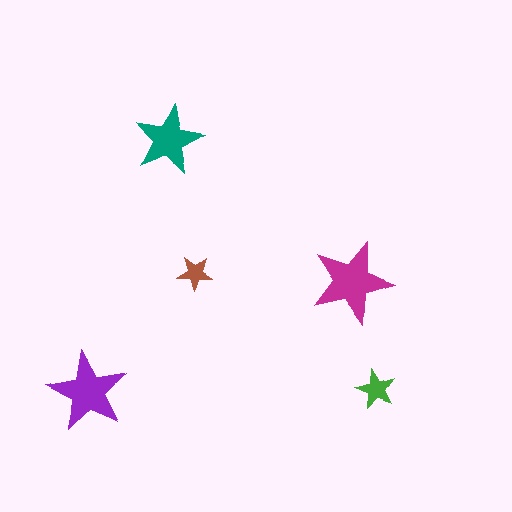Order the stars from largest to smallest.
the magenta one, the purple one, the teal one, the green one, the brown one.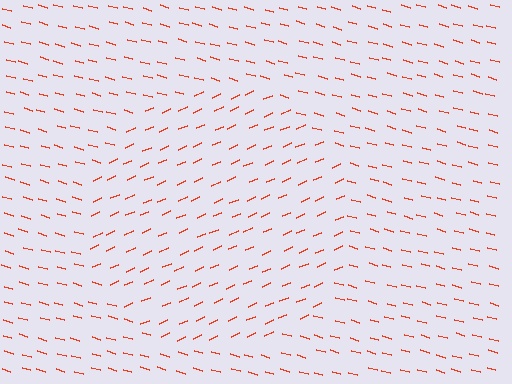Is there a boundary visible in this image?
Yes, there is a texture boundary formed by a change in line orientation.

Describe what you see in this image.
The image is filled with small red line segments. A circle region in the image has lines oriented differently from the surrounding lines, creating a visible texture boundary.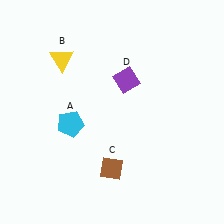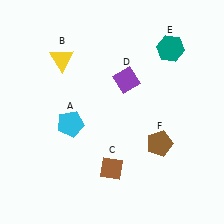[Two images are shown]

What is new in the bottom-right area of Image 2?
A brown pentagon (F) was added in the bottom-right area of Image 2.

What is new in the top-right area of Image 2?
A teal hexagon (E) was added in the top-right area of Image 2.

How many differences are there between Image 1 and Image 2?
There are 2 differences between the two images.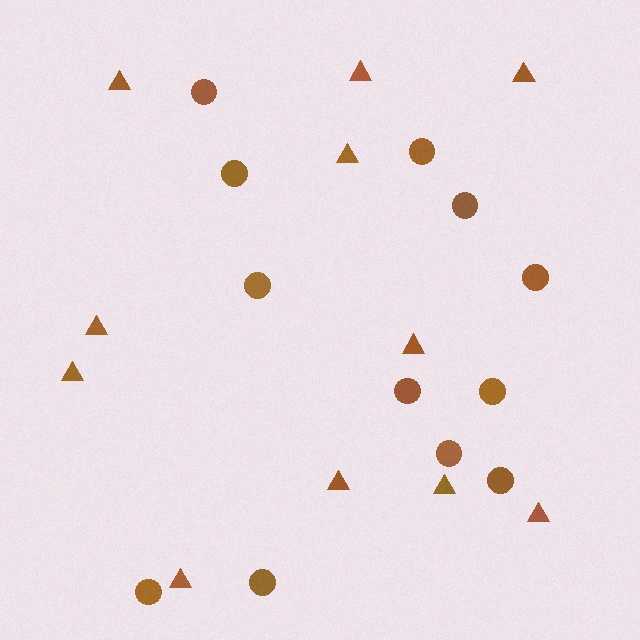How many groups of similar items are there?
There are 2 groups: one group of triangles (11) and one group of circles (12).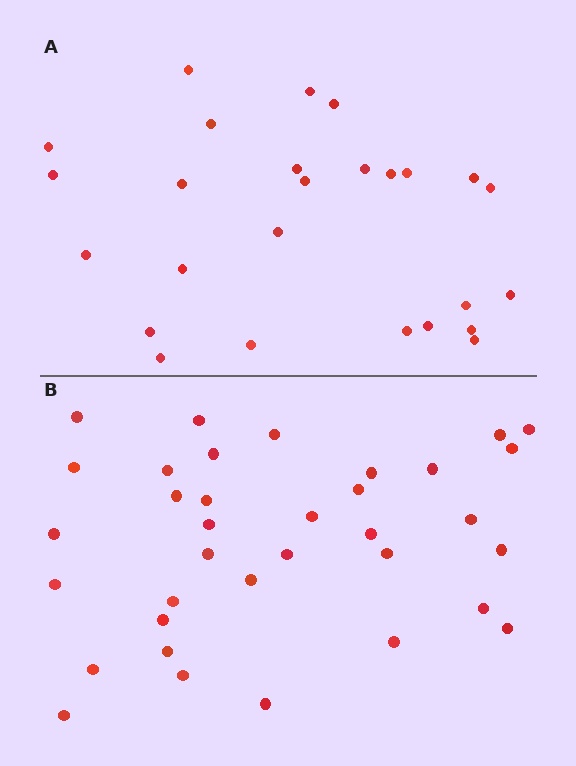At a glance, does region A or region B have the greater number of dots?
Region B (the bottom region) has more dots.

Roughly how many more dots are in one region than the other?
Region B has roughly 8 or so more dots than region A.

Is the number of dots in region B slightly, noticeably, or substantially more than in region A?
Region B has noticeably more, but not dramatically so. The ratio is roughly 1.3 to 1.